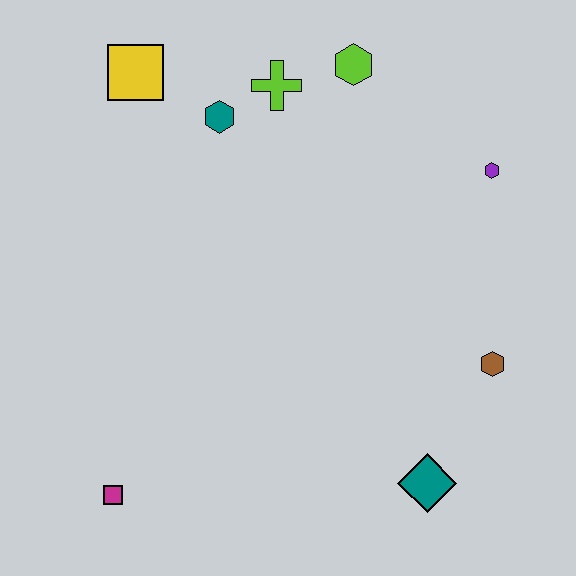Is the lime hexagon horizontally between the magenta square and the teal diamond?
Yes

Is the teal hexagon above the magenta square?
Yes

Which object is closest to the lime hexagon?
The lime cross is closest to the lime hexagon.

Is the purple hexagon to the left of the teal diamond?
No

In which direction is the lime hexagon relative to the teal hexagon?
The lime hexagon is to the right of the teal hexagon.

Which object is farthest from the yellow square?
The teal diamond is farthest from the yellow square.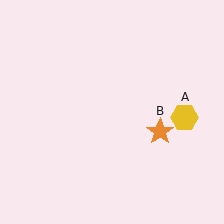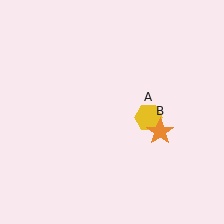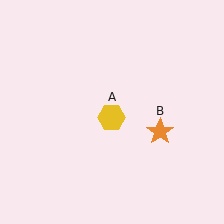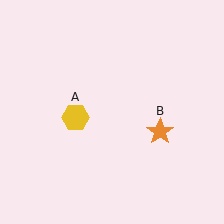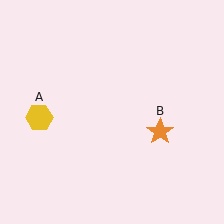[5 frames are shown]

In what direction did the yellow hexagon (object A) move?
The yellow hexagon (object A) moved left.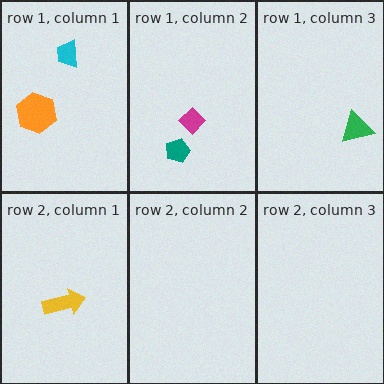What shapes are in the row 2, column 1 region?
The yellow arrow.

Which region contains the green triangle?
The row 1, column 3 region.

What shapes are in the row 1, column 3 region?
The green triangle.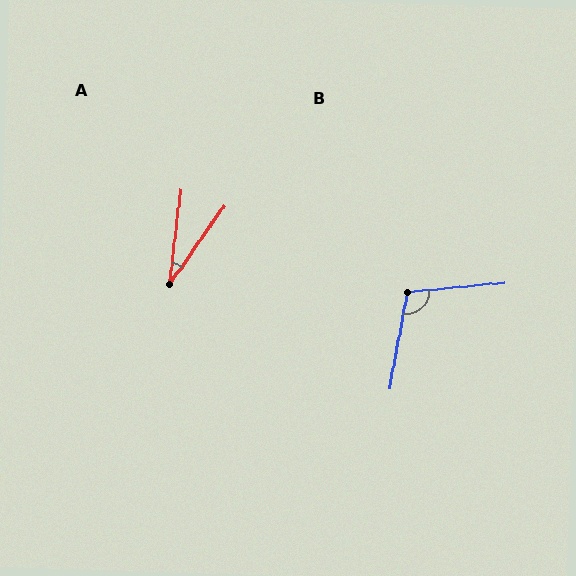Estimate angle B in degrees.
Approximately 106 degrees.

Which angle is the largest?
B, at approximately 106 degrees.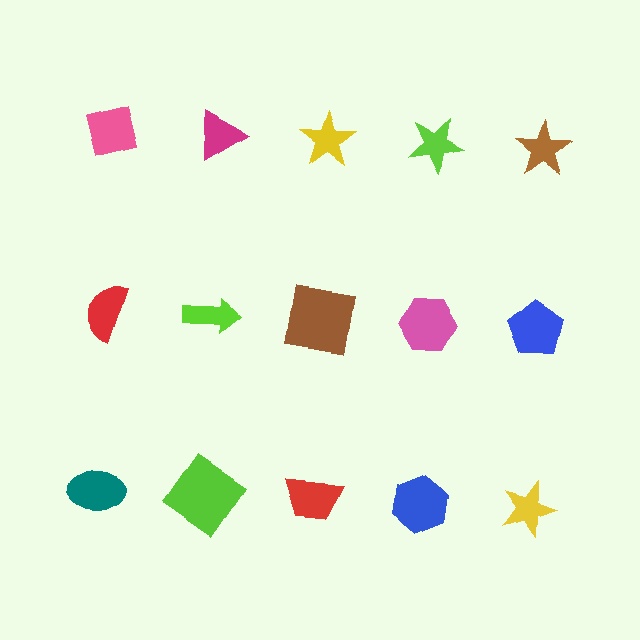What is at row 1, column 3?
A yellow star.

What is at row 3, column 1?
A teal ellipse.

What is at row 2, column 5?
A blue pentagon.